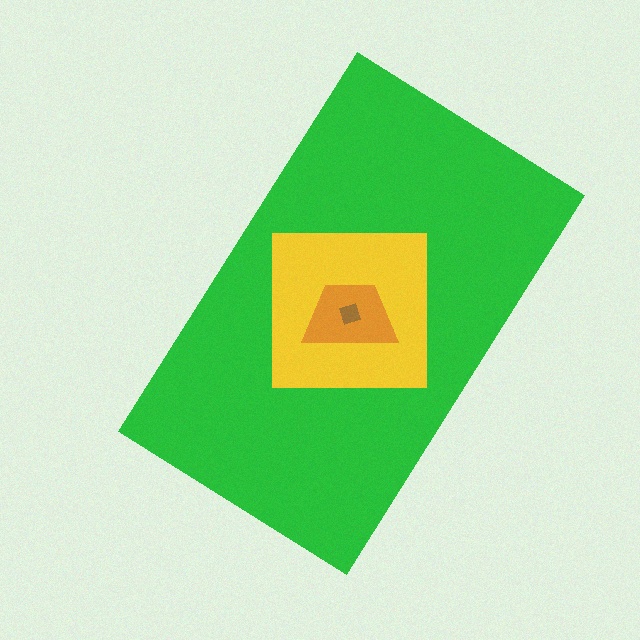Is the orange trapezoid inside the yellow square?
Yes.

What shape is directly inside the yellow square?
The orange trapezoid.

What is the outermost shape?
The green rectangle.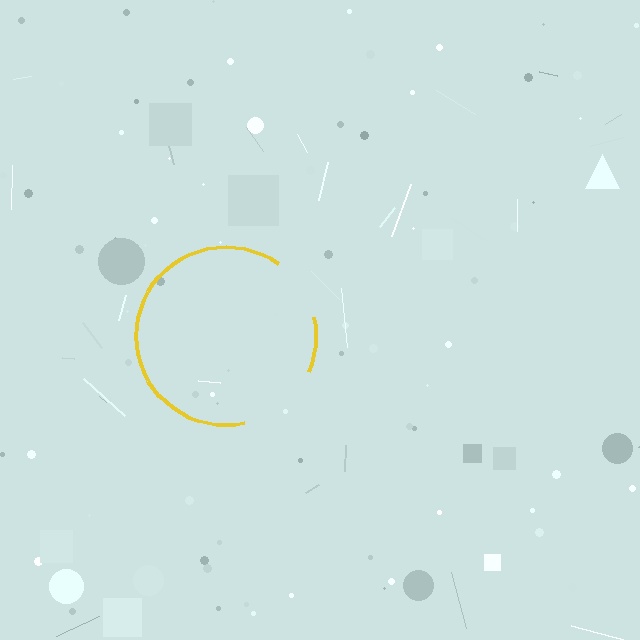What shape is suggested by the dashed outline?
The dashed outline suggests a circle.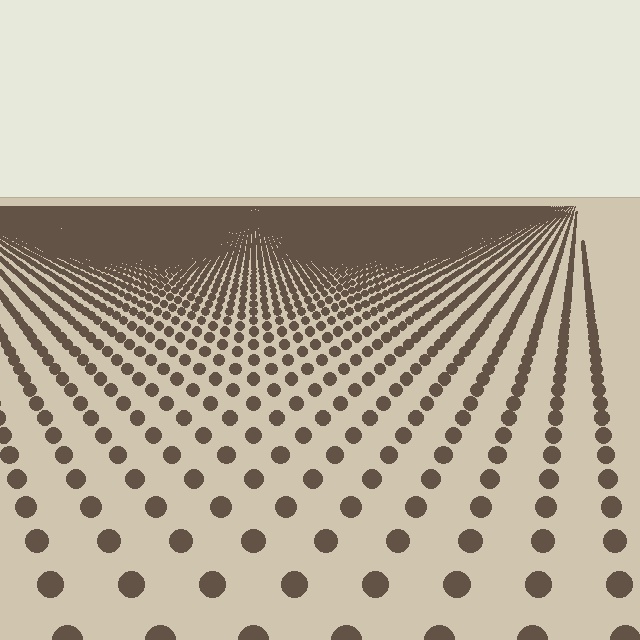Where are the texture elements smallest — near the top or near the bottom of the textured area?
Near the top.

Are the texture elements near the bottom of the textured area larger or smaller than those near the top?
Larger. Near the bottom, elements are closer to the viewer and appear at a bigger on-screen size.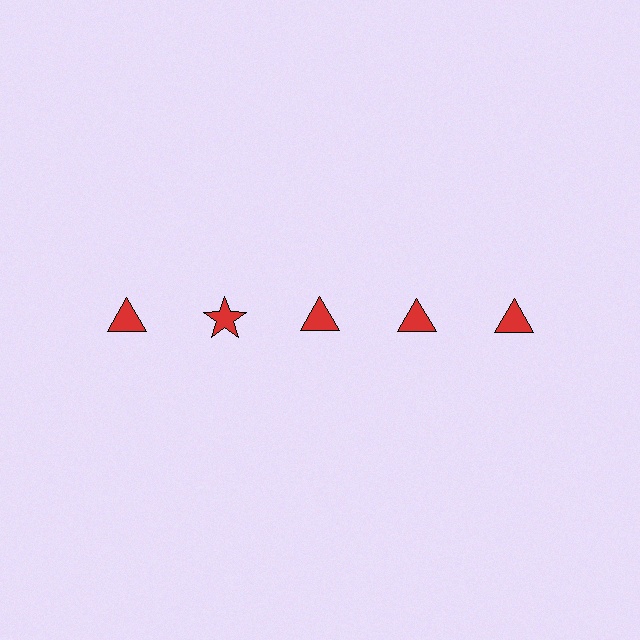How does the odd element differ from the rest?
It has a different shape: star instead of triangle.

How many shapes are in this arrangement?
There are 5 shapes arranged in a grid pattern.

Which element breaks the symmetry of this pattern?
The red star in the top row, second from left column breaks the symmetry. All other shapes are red triangles.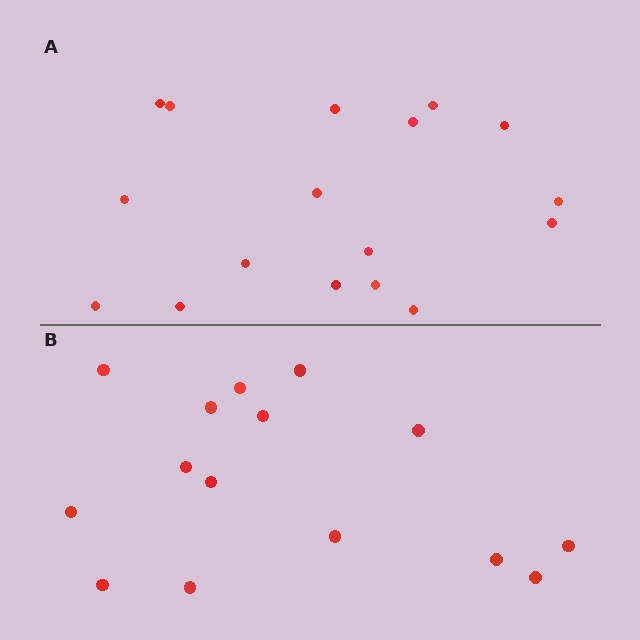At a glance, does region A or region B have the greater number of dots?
Region A (the top region) has more dots.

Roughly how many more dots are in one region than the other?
Region A has just a few more — roughly 2 or 3 more dots than region B.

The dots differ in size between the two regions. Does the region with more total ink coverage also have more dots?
No. Region B has more total ink coverage because its dots are larger, but region A actually contains more individual dots. Total area can be misleading — the number of items is what matters here.